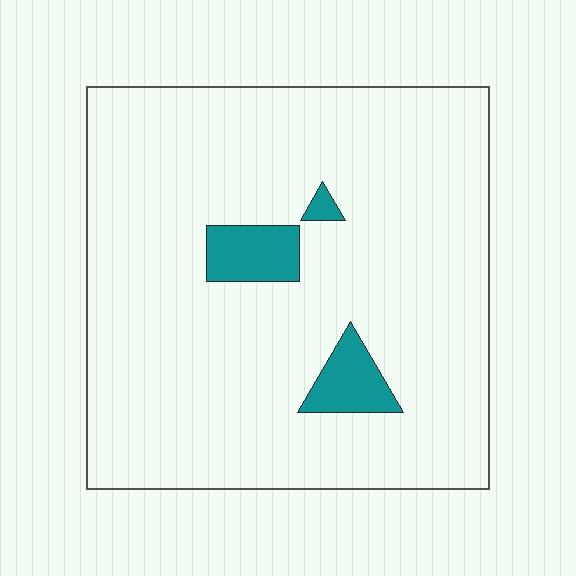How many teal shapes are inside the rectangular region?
3.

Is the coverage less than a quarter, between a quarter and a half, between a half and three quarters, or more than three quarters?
Less than a quarter.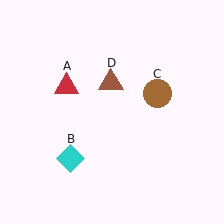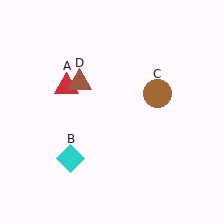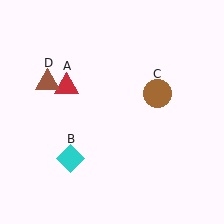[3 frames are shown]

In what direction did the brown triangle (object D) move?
The brown triangle (object D) moved left.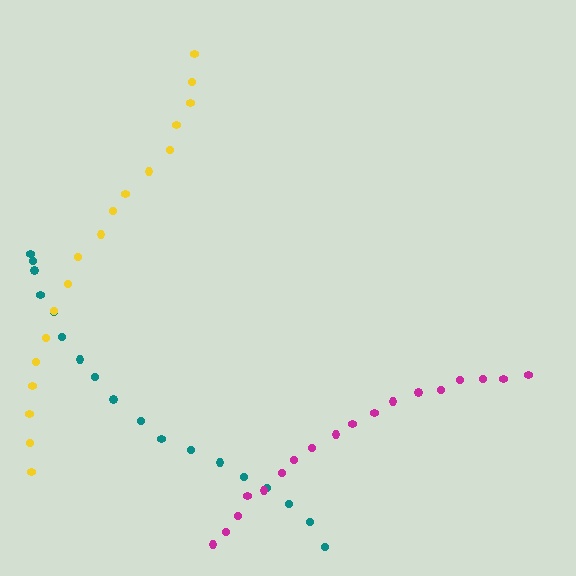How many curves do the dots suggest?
There are 3 distinct paths.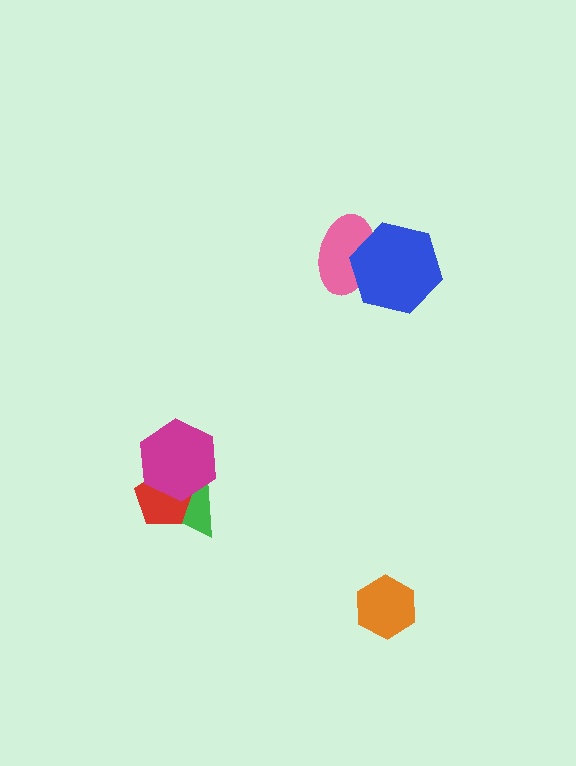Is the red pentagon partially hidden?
Yes, it is partially covered by another shape.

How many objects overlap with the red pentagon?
2 objects overlap with the red pentagon.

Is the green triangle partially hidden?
Yes, it is partially covered by another shape.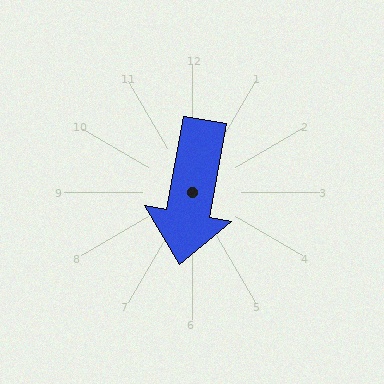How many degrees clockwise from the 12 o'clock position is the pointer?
Approximately 190 degrees.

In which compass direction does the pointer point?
South.